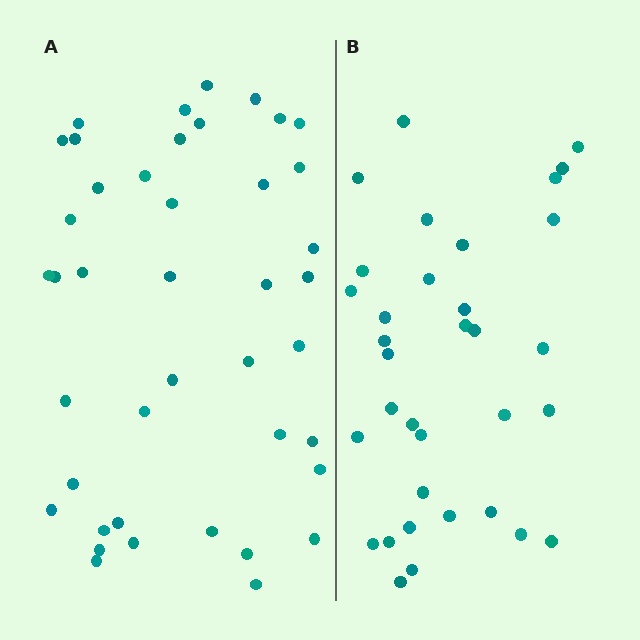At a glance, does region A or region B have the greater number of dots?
Region A (the left region) has more dots.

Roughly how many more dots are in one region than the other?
Region A has roughly 8 or so more dots than region B.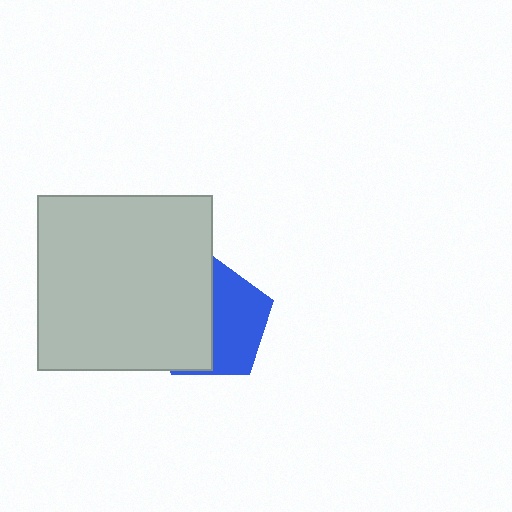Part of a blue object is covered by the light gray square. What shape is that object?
It is a pentagon.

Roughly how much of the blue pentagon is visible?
About half of it is visible (roughly 48%).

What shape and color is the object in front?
The object in front is a light gray square.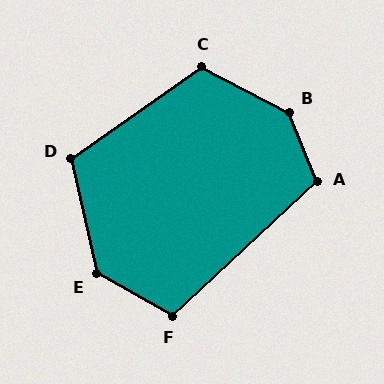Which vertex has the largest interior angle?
B, at approximately 139 degrees.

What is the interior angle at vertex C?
Approximately 117 degrees (obtuse).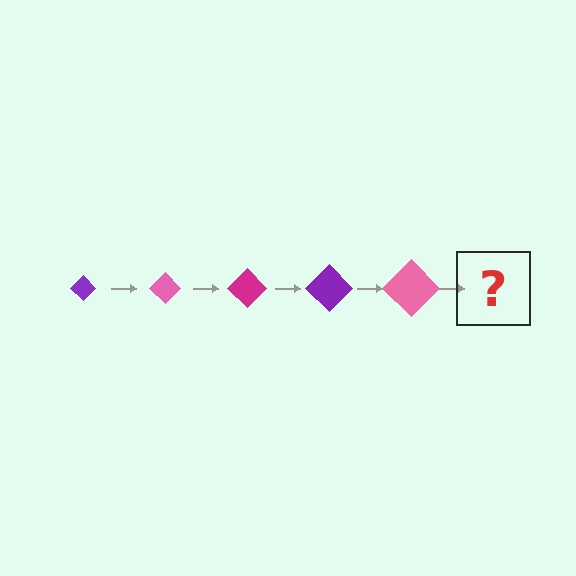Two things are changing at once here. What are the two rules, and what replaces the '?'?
The two rules are that the diamond grows larger each step and the color cycles through purple, pink, and magenta. The '?' should be a magenta diamond, larger than the previous one.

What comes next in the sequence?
The next element should be a magenta diamond, larger than the previous one.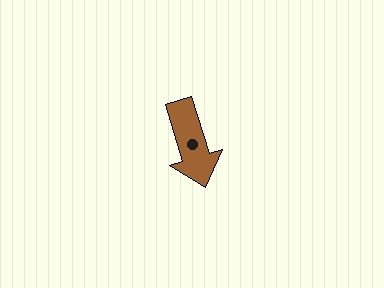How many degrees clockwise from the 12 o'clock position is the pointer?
Approximately 163 degrees.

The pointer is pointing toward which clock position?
Roughly 5 o'clock.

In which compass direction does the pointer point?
South.